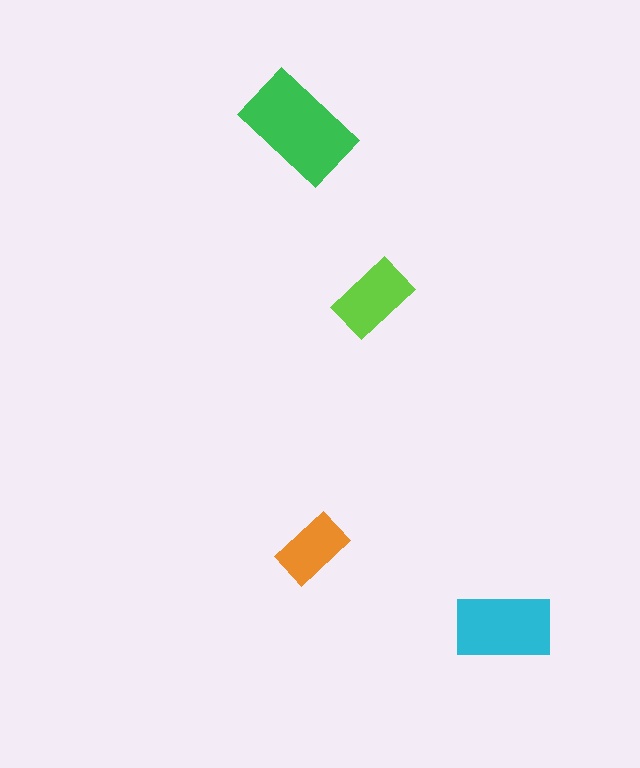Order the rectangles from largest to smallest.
the green one, the cyan one, the lime one, the orange one.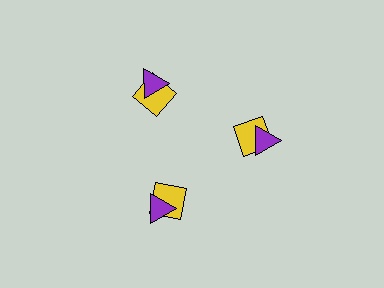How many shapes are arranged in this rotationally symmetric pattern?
There are 6 shapes, arranged in 3 groups of 2.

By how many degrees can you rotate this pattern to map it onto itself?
The pattern maps onto itself every 120 degrees of rotation.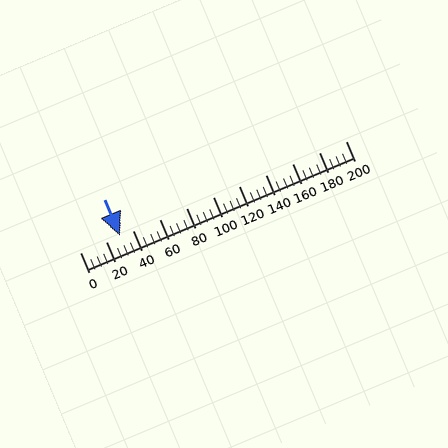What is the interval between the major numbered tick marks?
The major tick marks are spaced 20 units apart.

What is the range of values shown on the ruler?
The ruler shows values from 0 to 200.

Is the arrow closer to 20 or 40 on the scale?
The arrow is closer to 40.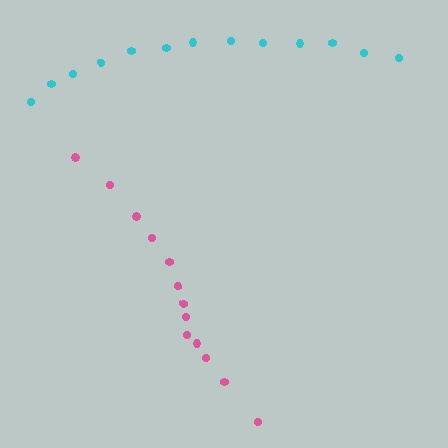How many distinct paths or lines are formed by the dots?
There are 2 distinct paths.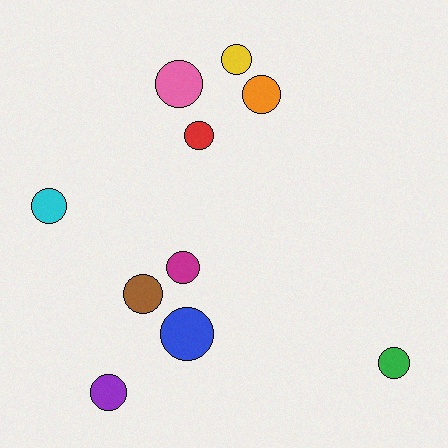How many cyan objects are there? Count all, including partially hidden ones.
There is 1 cyan object.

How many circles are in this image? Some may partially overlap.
There are 10 circles.